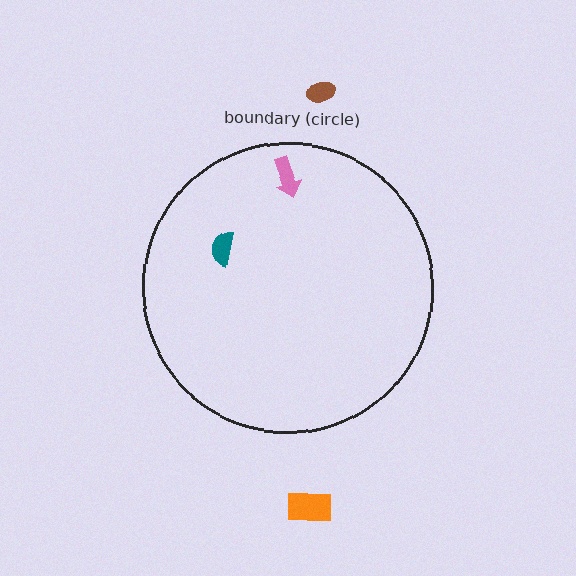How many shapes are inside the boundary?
2 inside, 2 outside.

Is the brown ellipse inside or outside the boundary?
Outside.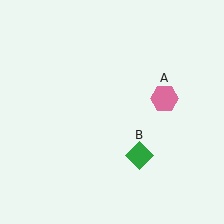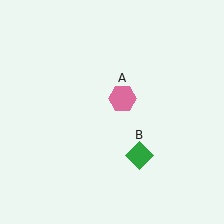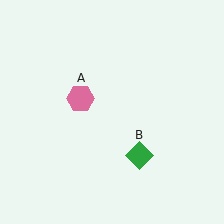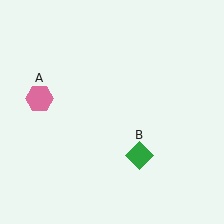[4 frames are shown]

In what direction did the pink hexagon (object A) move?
The pink hexagon (object A) moved left.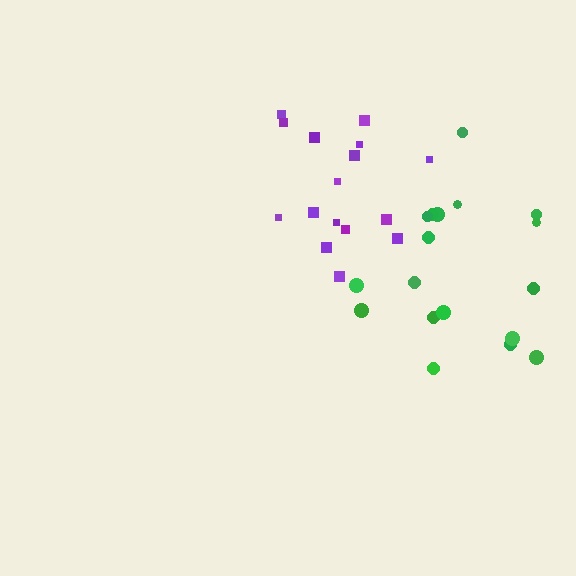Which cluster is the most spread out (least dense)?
Green.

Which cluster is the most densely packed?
Purple.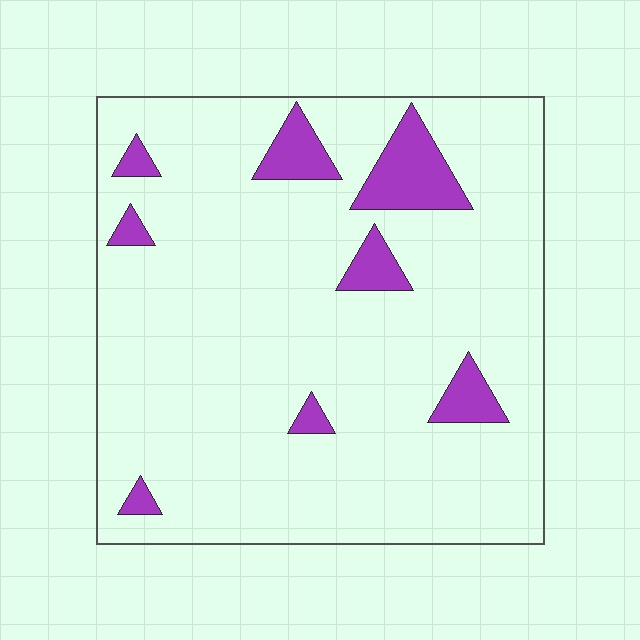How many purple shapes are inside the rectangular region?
8.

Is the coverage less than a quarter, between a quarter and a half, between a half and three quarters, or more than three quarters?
Less than a quarter.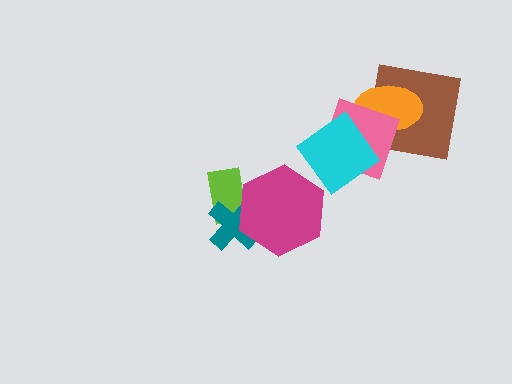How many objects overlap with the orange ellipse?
3 objects overlap with the orange ellipse.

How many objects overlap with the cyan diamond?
2 objects overlap with the cyan diamond.